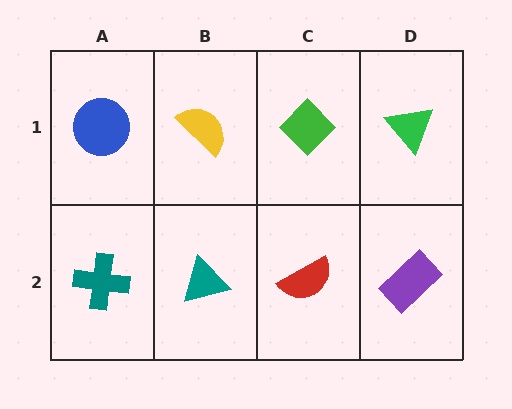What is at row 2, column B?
A teal triangle.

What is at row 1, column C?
A green diamond.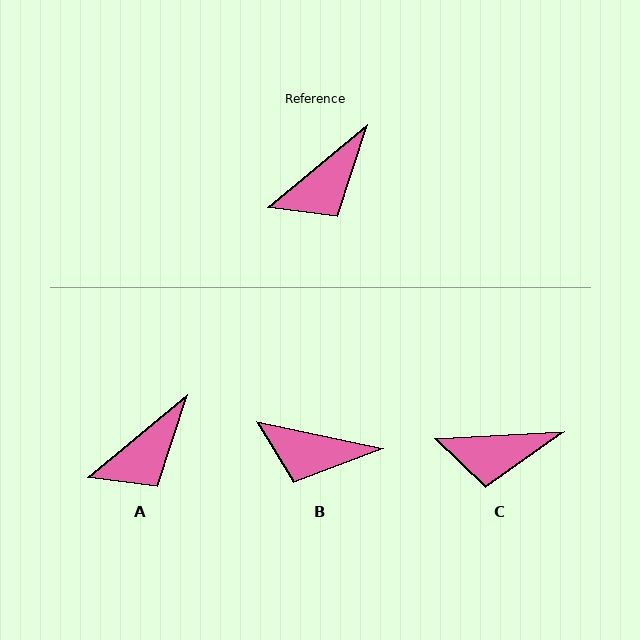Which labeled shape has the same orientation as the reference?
A.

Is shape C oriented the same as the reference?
No, it is off by about 36 degrees.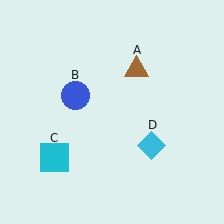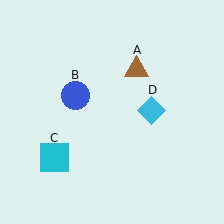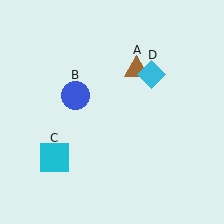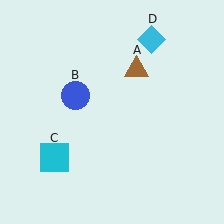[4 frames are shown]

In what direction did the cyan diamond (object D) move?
The cyan diamond (object D) moved up.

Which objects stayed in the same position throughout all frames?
Brown triangle (object A) and blue circle (object B) and cyan square (object C) remained stationary.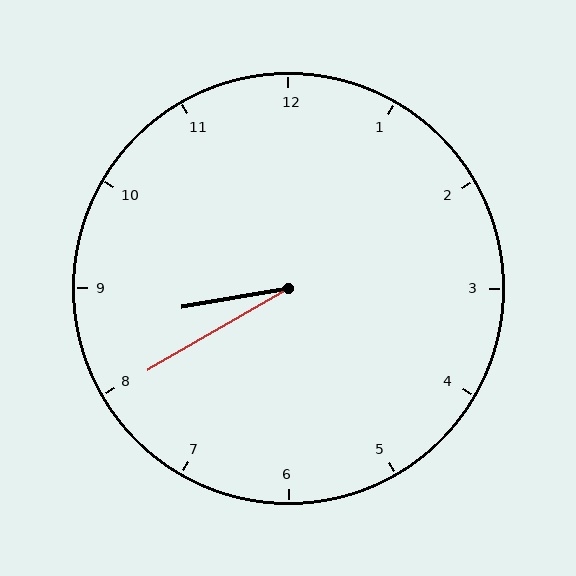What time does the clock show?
8:40.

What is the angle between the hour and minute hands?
Approximately 20 degrees.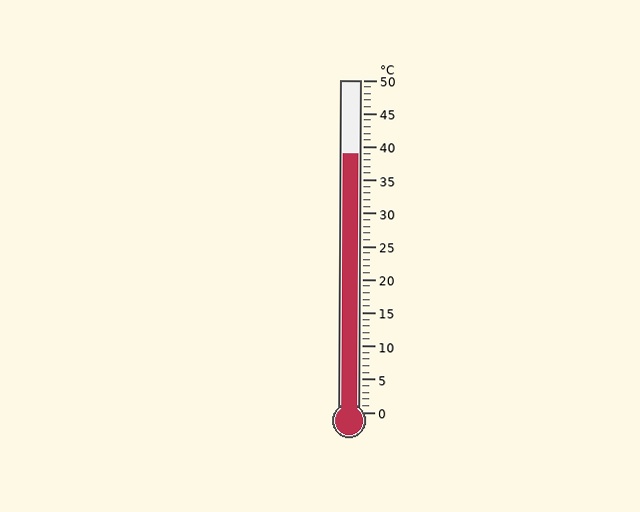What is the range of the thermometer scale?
The thermometer scale ranges from 0°C to 50°C.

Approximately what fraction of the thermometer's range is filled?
The thermometer is filled to approximately 80% of its range.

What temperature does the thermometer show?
The thermometer shows approximately 39°C.